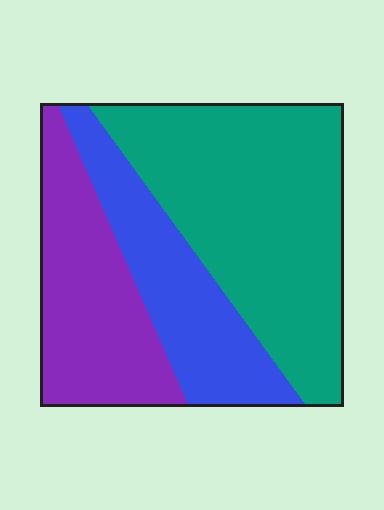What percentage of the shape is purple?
Purple takes up about one quarter (1/4) of the shape.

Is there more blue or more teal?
Teal.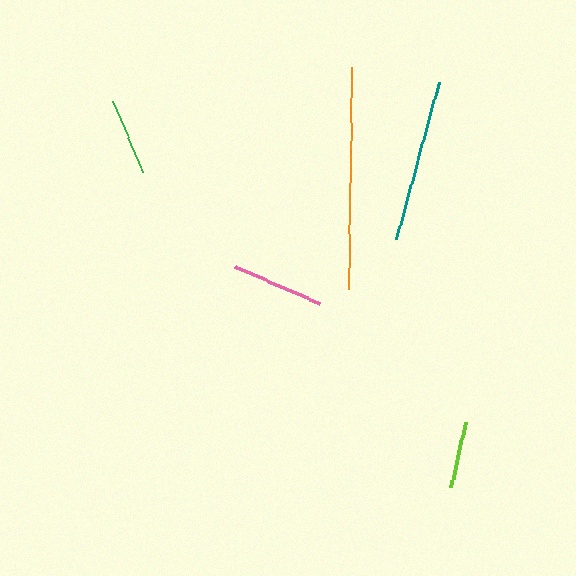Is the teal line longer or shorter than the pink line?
The teal line is longer than the pink line.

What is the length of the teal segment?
The teal segment is approximately 162 pixels long.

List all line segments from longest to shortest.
From longest to shortest: orange, teal, pink, green, lime.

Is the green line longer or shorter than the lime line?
The green line is longer than the lime line.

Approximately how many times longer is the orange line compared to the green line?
The orange line is approximately 2.9 times the length of the green line.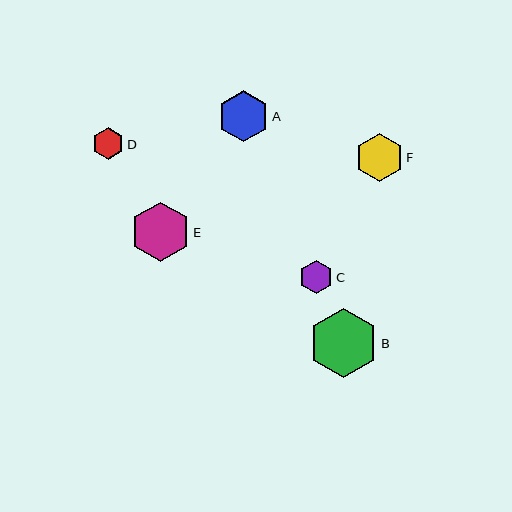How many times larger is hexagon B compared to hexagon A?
Hexagon B is approximately 1.3 times the size of hexagon A.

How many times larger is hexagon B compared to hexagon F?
Hexagon B is approximately 1.4 times the size of hexagon F.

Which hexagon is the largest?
Hexagon B is the largest with a size of approximately 69 pixels.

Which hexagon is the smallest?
Hexagon D is the smallest with a size of approximately 32 pixels.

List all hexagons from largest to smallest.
From largest to smallest: B, E, A, F, C, D.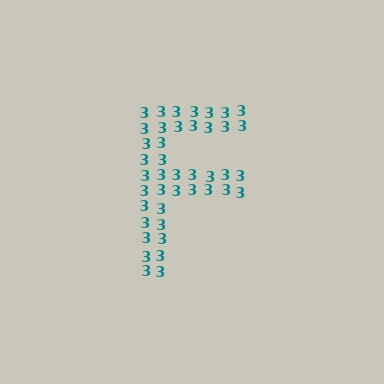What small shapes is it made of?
It is made of small digit 3's.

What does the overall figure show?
The overall figure shows the letter F.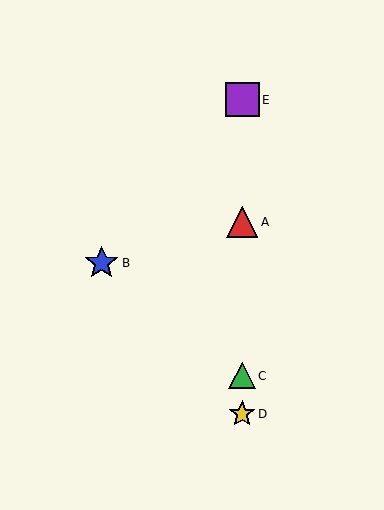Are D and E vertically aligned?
Yes, both are at x≈242.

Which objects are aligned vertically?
Objects A, C, D, E are aligned vertically.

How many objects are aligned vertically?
4 objects (A, C, D, E) are aligned vertically.